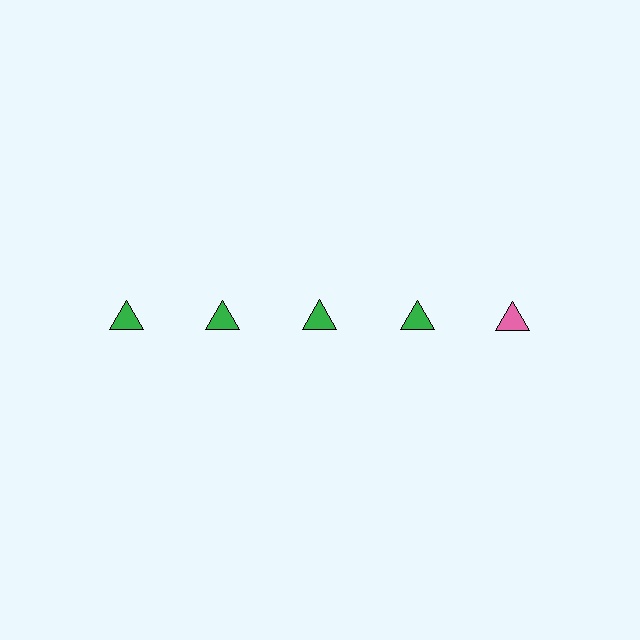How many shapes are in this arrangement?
There are 5 shapes arranged in a grid pattern.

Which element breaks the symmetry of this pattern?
The pink triangle in the top row, rightmost column breaks the symmetry. All other shapes are green triangles.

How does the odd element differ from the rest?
It has a different color: pink instead of green.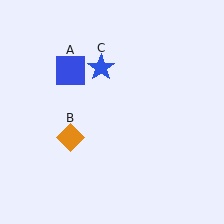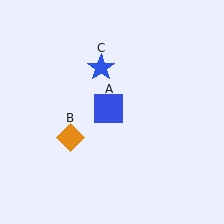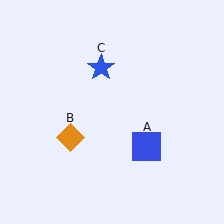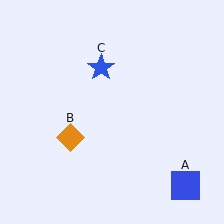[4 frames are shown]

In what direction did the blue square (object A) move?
The blue square (object A) moved down and to the right.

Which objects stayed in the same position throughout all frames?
Orange diamond (object B) and blue star (object C) remained stationary.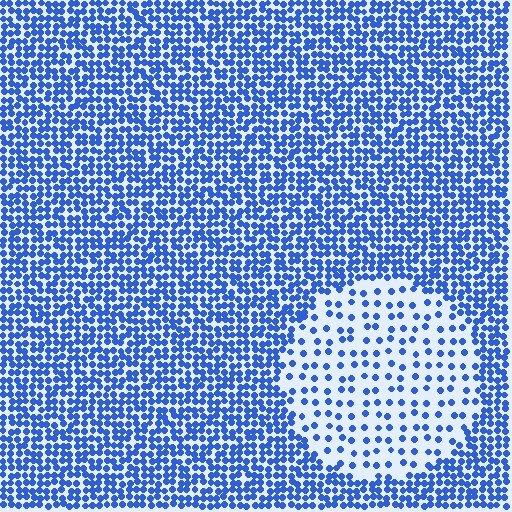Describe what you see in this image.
The image contains small blue elements arranged at two different densities. A circle-shaped region is visible where the elements are less densely packed than the surrounding area.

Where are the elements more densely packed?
The elements are more densely packed outside the circle boundary.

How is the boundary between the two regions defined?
The boundary is defined by a change in element density (approximately 2.8x ratio). All elements are the same color, size, and shape.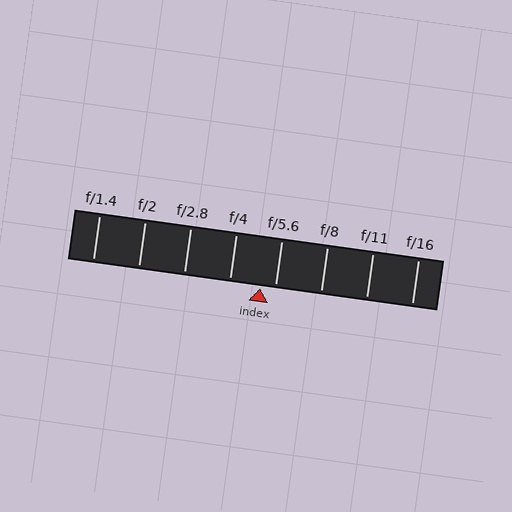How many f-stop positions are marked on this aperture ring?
There are 8 f-stop positions marked.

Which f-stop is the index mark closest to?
The index mark is closest to f/5.6.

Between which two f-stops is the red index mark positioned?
The index mark is between f/4 and f/5.6.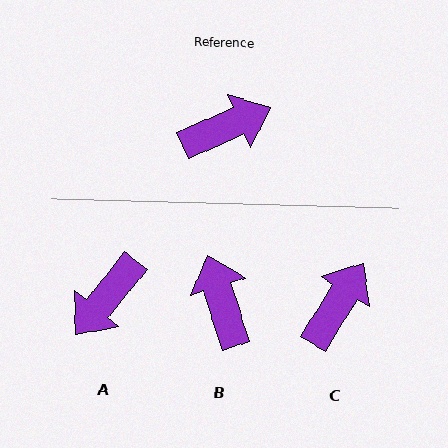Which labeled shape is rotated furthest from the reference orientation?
A, about 153 degrees away.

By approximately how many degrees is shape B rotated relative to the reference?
Approximately 84 degrees counter-clockwise.